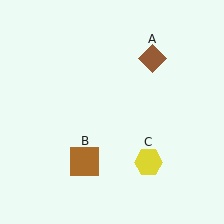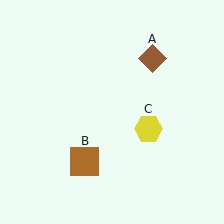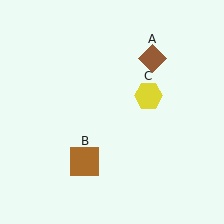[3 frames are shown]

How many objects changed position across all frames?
1 object changed position: yellow hexagon (object C).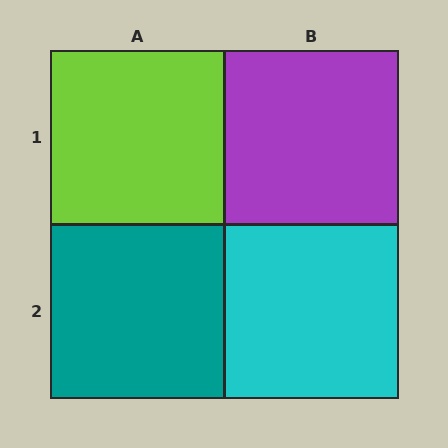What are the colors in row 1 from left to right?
Lime, purple.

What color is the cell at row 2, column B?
Cyan.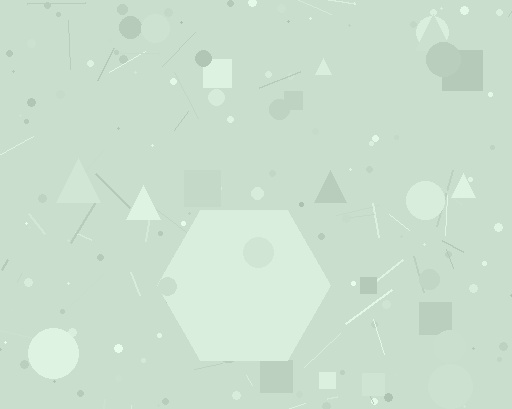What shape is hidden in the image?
A hexagon is hidden in the image.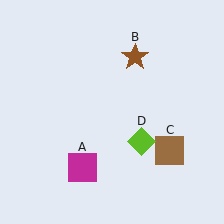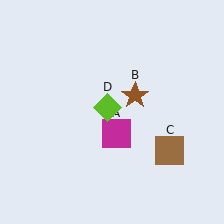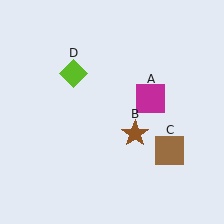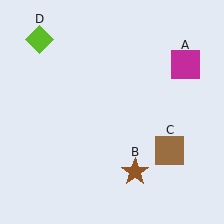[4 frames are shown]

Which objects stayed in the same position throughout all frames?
Brown square (object C) remained stationary.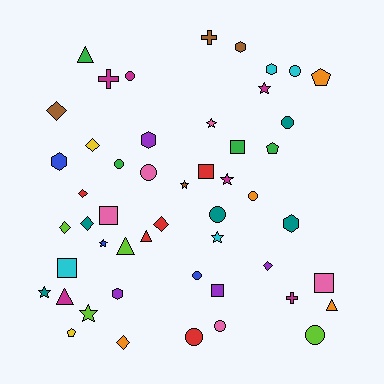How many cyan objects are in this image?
There are 4 cyan objects.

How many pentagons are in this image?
There are 3 pentagons.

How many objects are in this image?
There are 50 objects.